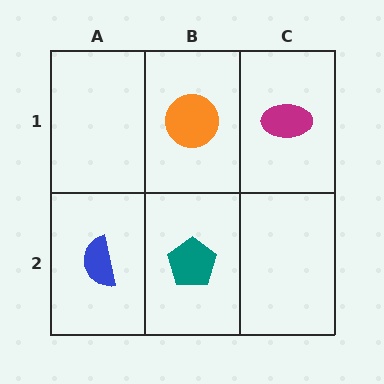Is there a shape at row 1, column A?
No, that cell is empty.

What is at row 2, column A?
A blue semicircle.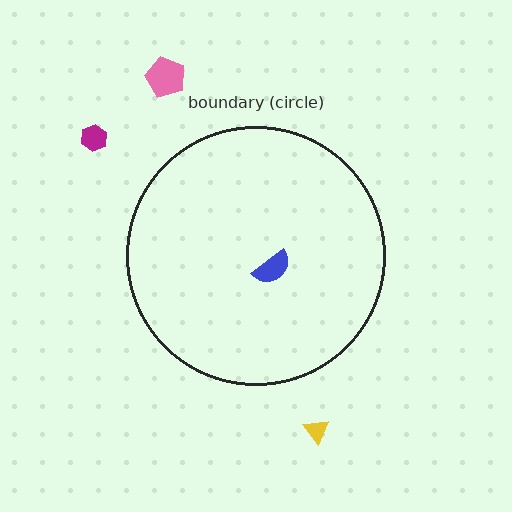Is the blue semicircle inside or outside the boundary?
Inside.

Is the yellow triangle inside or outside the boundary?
Outside.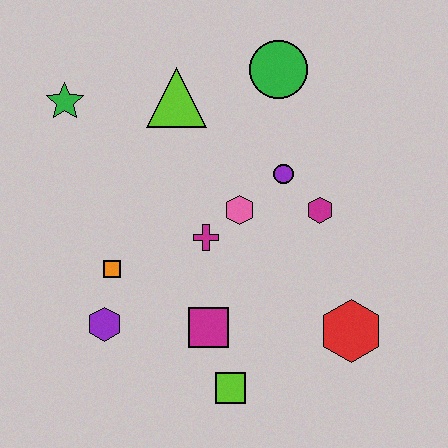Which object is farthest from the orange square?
The green circle is farthest from the orange square.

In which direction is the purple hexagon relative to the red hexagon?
The purple hexagon is to the left of the red hexagon.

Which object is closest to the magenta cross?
The pink hexagon is closest to the magenta cross.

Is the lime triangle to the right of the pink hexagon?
No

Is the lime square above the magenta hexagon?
No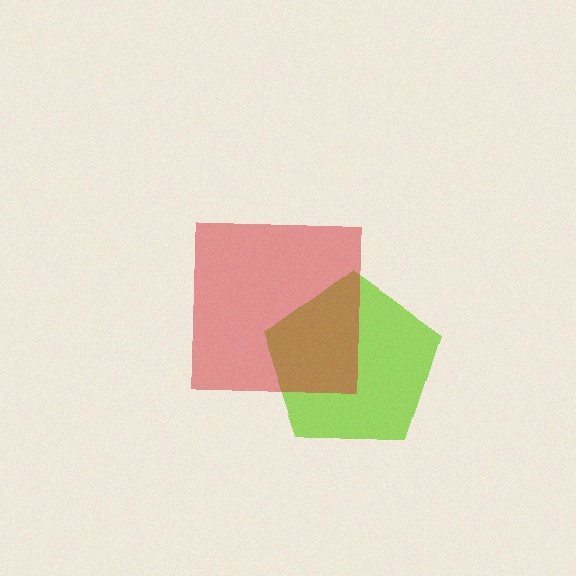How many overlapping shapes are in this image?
There are 2 overlapping shapes in the image.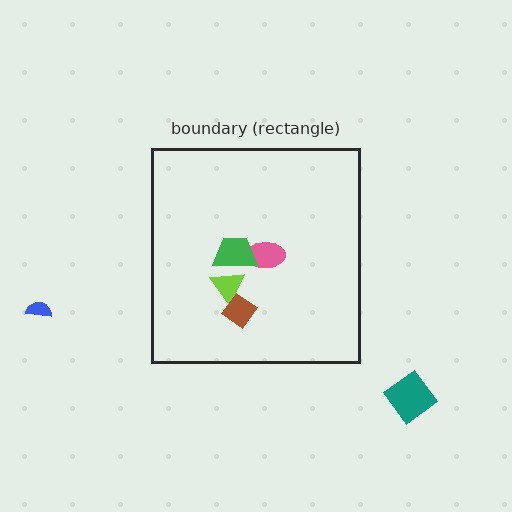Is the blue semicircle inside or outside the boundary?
Outside.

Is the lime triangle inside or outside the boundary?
Inside.